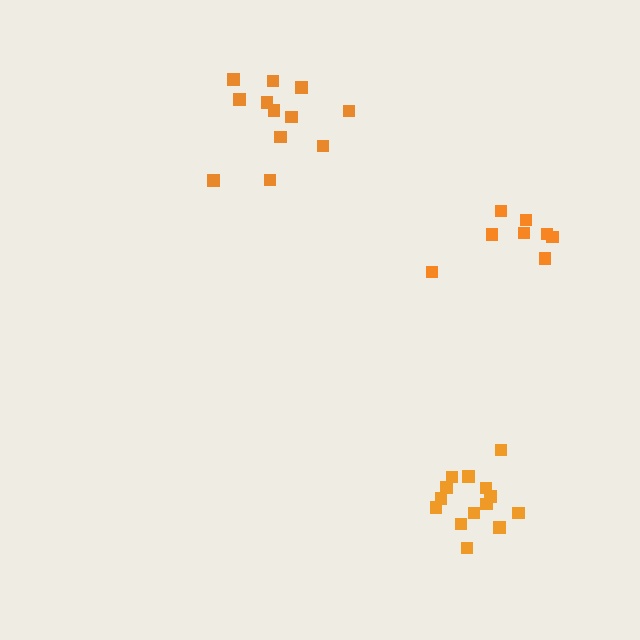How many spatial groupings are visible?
There are 3 spatial groupings.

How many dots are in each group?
Group 1: 12 dots, Group 2: 14 dots, Group 3: 8 dots (34 total).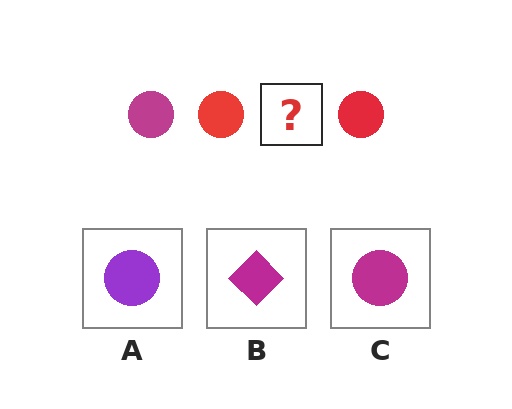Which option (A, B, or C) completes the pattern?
C.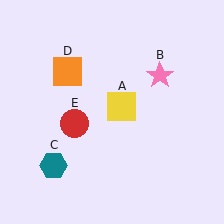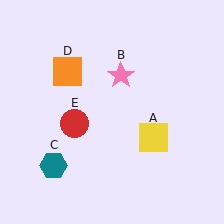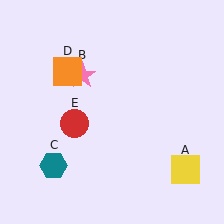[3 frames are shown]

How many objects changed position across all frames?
2 objects changed position: yellow square (object A), pink star (object B).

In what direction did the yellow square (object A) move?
The yellow square (object A) moved down and to the right.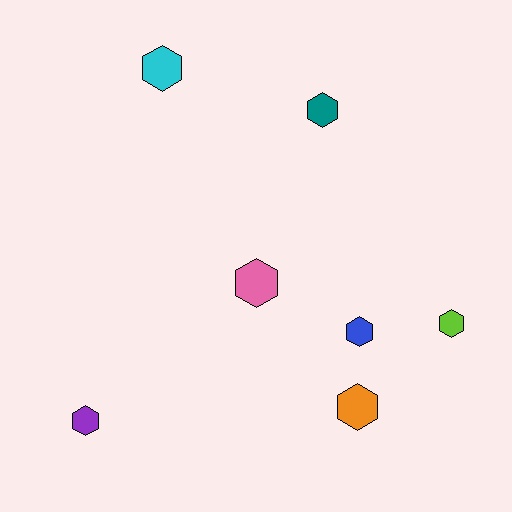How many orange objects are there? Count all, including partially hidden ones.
There is 1 orange object.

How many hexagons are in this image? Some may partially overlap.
There are 7 hexagons.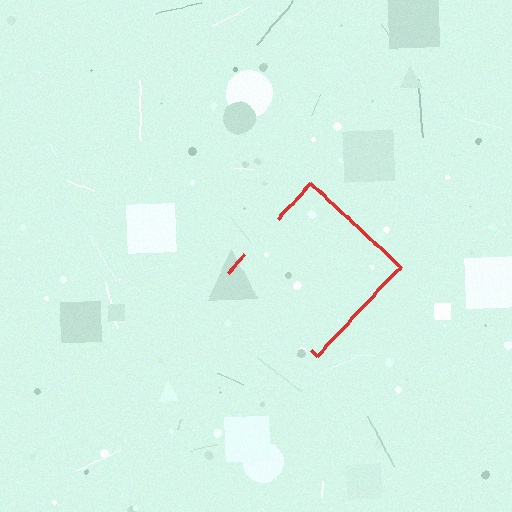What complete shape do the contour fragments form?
The contour fragments form a diamond.